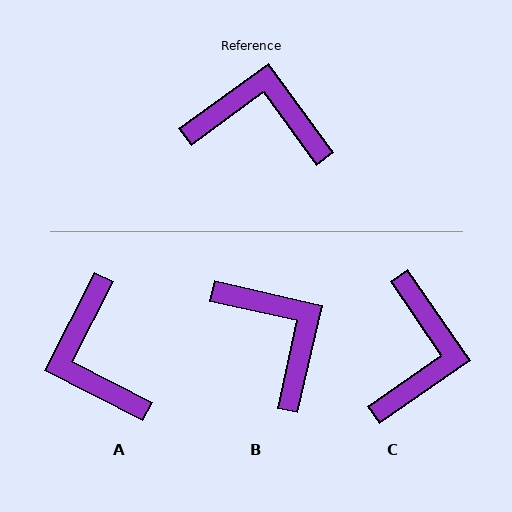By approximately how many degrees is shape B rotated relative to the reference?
Approximately 49 degrees clockwise.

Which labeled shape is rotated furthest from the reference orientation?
A, about 117 degrees away.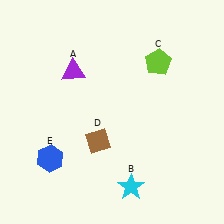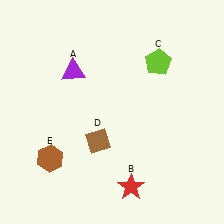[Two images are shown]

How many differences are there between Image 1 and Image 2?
There are 2 differences between the two images.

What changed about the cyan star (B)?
In Image 1, B is cyan. In Image 2, it changed to red.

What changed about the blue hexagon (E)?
In Image 1, E is blue. In Image 2, it changed to brown.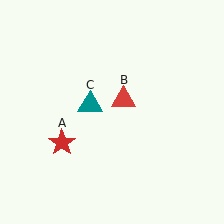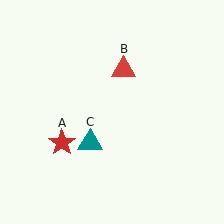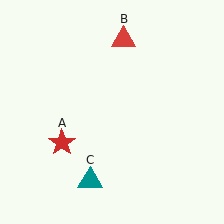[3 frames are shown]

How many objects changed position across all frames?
2 objects changed position: red triangle (object B), teal triangle (object C).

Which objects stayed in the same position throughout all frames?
Red star (object A) remained stationary.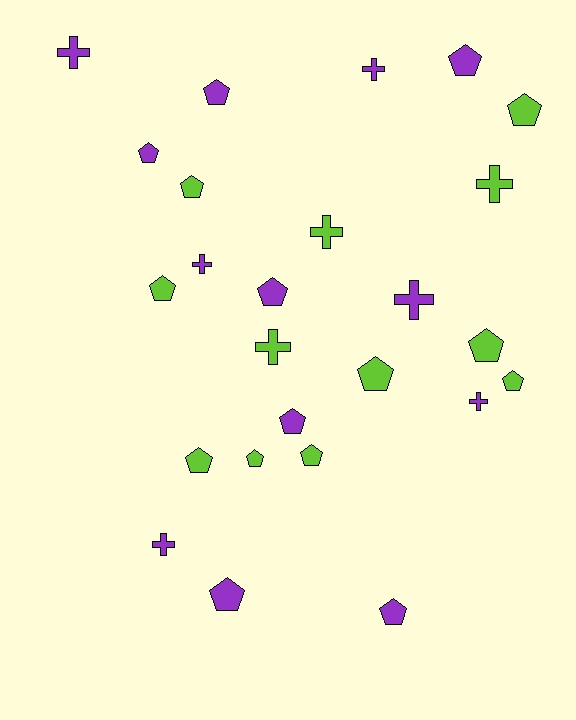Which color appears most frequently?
Purple, with 13 objects.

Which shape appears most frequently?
Pentagon, with 16 objects.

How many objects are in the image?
There are 25 objects.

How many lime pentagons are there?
There are 9 lime pentagons.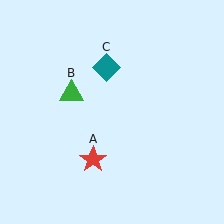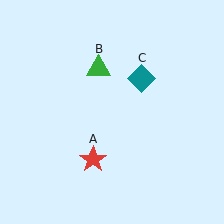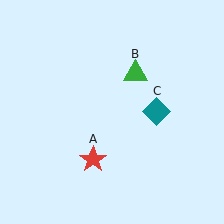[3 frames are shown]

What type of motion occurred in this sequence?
The green triangle (object B), teal diamond (object C) rotated clockwise around the center of the scene.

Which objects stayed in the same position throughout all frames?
Red star (object A) remained stationary.